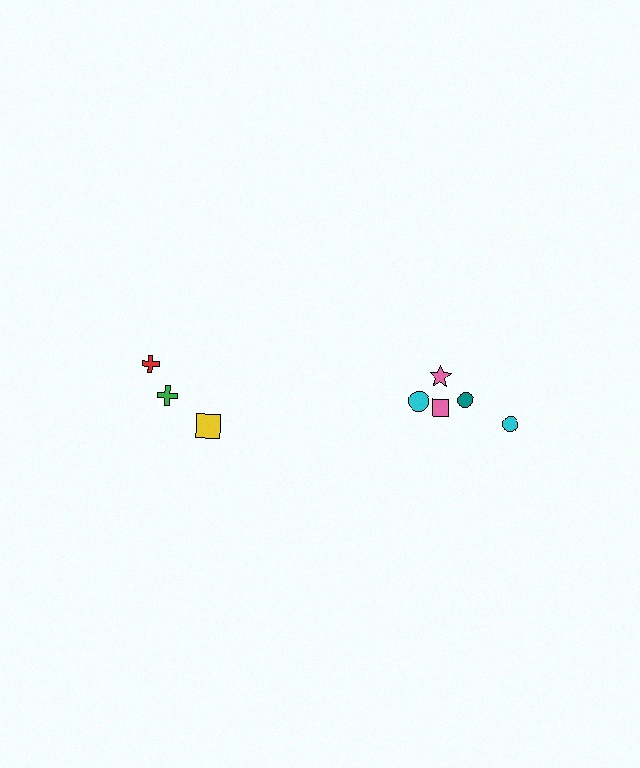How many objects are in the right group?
There are 5 objects.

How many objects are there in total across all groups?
There are 8 objects.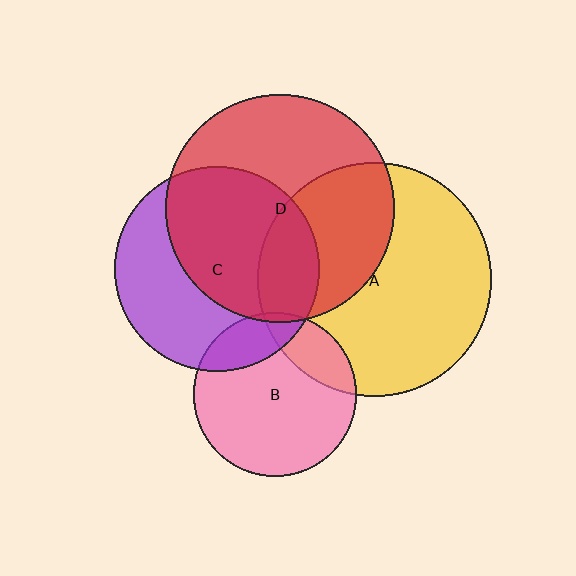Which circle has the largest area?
Circle A (yellow).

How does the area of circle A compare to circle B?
Approximately 2.1 times.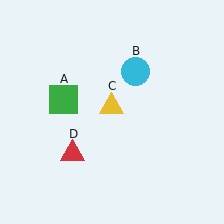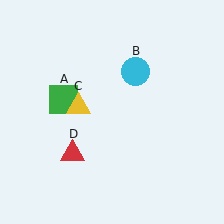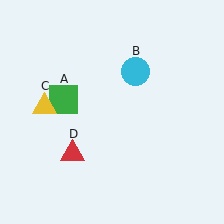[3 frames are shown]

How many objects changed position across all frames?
1 object changed position: yellow triangle (object C).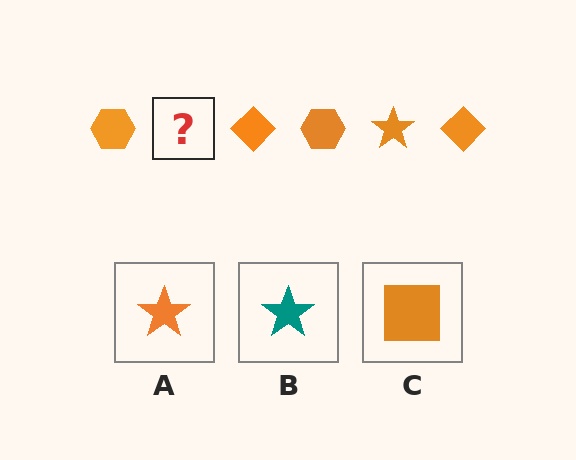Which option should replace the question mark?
Option A.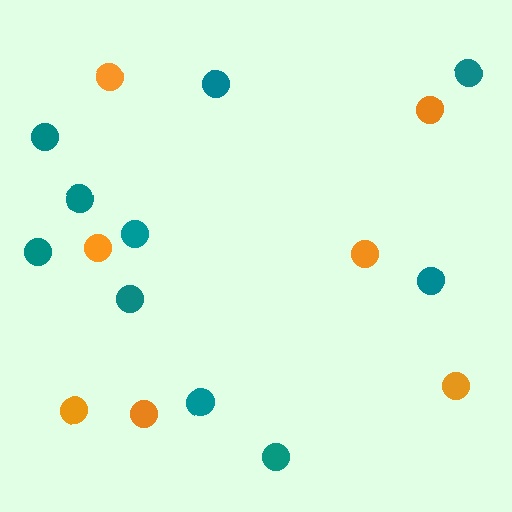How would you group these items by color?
There are 2 groups: one group of orange circles (7) and one group of teal circles (10).